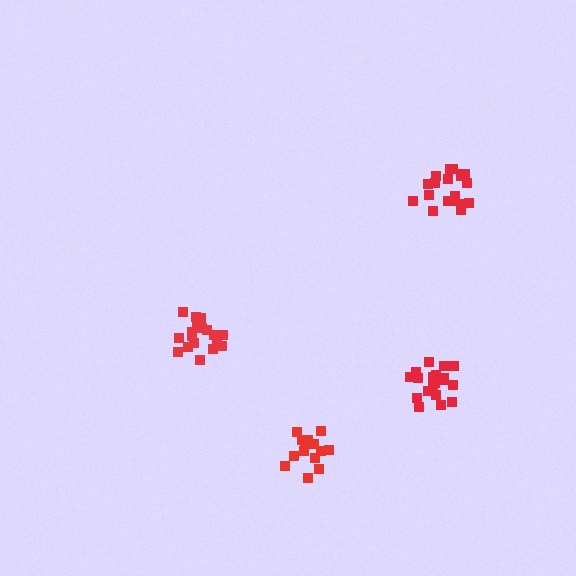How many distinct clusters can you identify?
There are 4 distinct clusters.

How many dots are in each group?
Group 1: 19 dots, Group 2: 19 dots, Group 3: 14 dots, Group 4: 20 dots (72 total).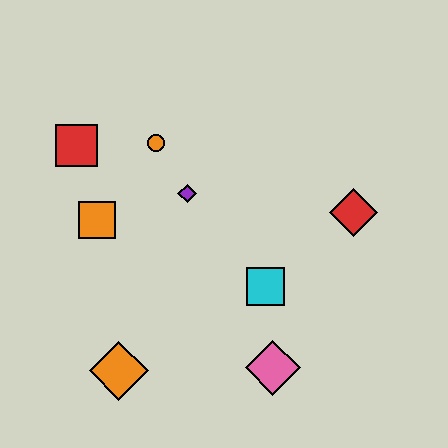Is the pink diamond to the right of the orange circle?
Yes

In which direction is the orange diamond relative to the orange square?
The orange diamond is below the orange square.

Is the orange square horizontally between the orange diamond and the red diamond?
No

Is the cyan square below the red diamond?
Yes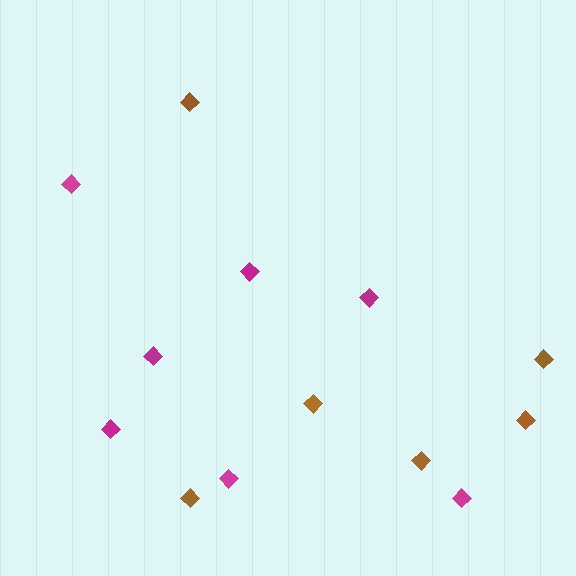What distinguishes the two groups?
There are 2 groups: one group of brown diamonds (6) and one group of magenta diamonds (7).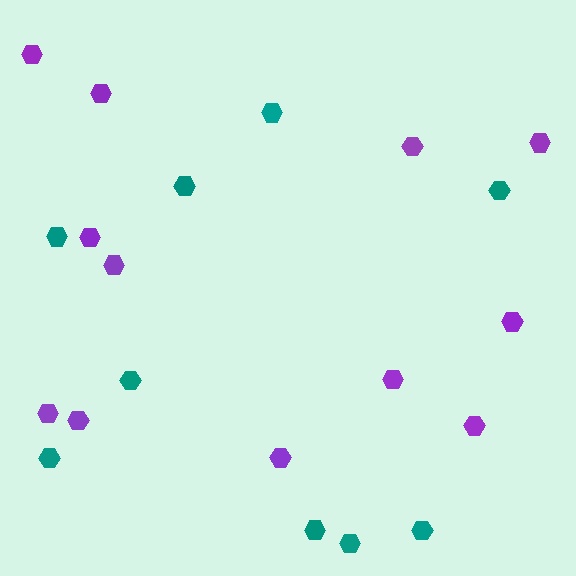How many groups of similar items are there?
There are 2 groups: one group of teal hexagons (9) and one group of purple hexagons (12).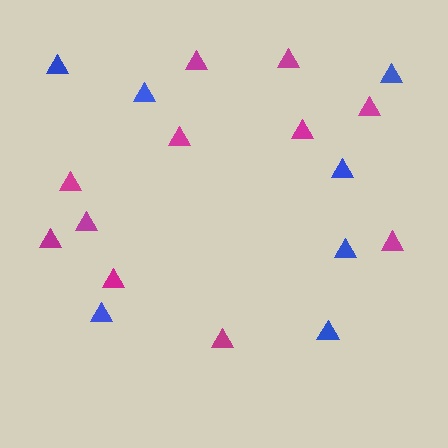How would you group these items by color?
There are 2 groups: one group of blue triangles (7) and one group of magenta triangles (11).